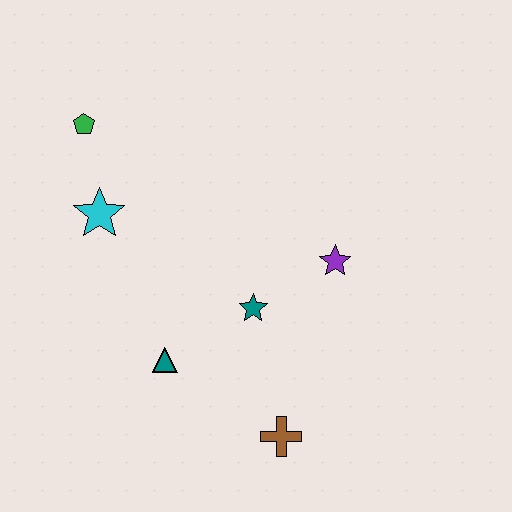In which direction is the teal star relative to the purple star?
The teal star is to the left of the purple star.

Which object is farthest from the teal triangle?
The green pentagon is farthest from the teal triangle.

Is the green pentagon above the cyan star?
Yes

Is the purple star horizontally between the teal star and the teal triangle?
No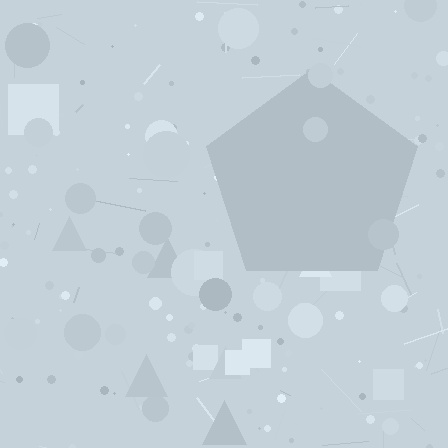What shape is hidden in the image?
A pentagon is hidden in the image.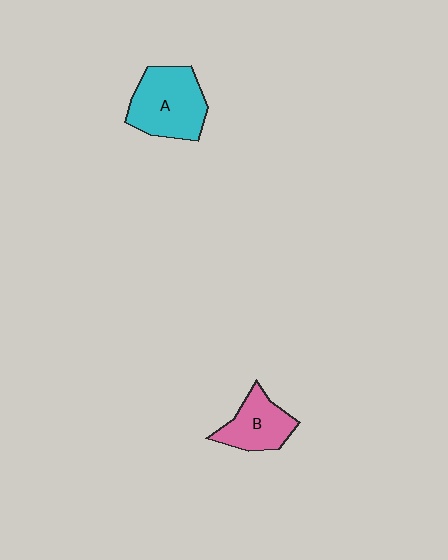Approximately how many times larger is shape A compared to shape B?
Approximately 1.5 times.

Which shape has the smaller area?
Shape B (pink).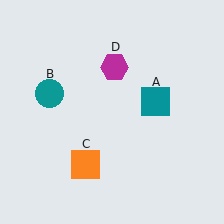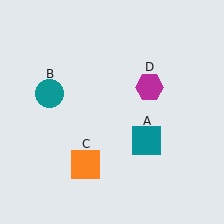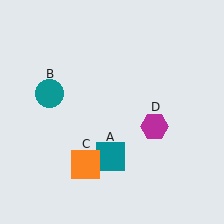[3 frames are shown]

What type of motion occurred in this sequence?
The teal square (object A), magenta hexagon (object D) rotated clockwise around the center of the scene.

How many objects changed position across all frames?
2 objects changed position: teal square (object A), magenta hexagon (object D).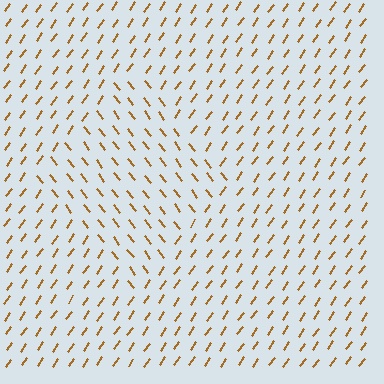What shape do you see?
I see a diamond.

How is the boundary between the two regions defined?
The boundary is defined purely by a change in line orientation (approximately 73 degrees difference). All lines are the same color and thickness.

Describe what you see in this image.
The image is filled with small brown line segments. A diamond region in the image has lines oriented differently from the surrounding lines, creating a visible texture boundary.